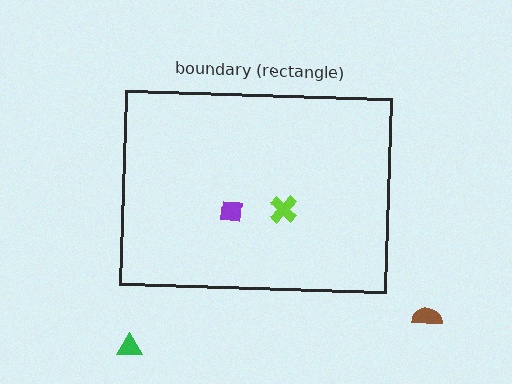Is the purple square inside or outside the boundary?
Inside.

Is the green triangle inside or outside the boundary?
Outside.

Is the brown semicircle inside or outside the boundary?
Outside.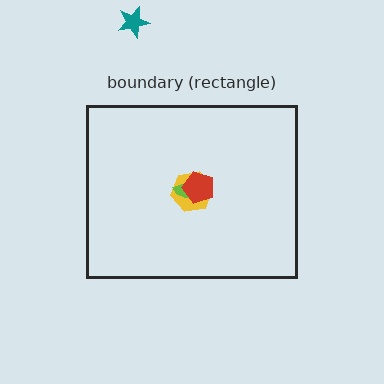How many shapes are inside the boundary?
3 inside, 1 outside.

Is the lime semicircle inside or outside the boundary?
Inside.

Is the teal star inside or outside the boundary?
Outside.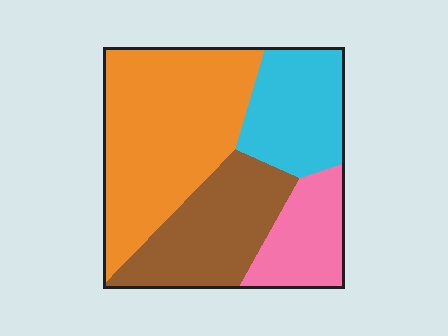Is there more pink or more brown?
Brown.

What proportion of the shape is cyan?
Cyan covers 20% of the shape.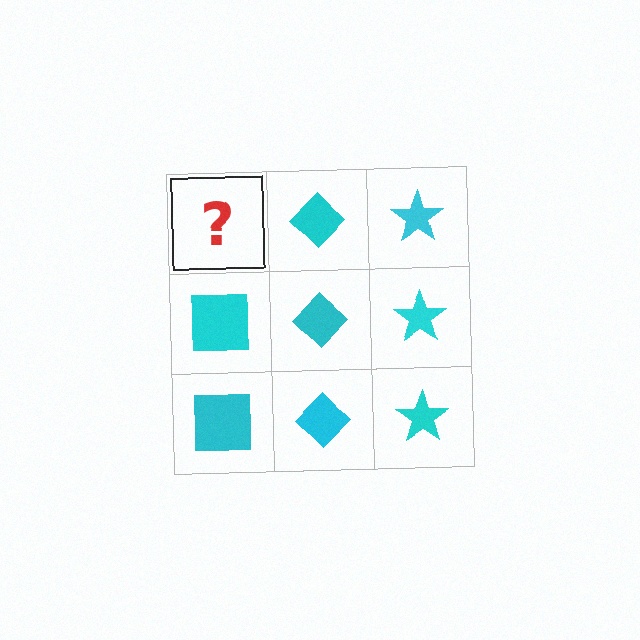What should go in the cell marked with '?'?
The missing cell should contain a cyan square.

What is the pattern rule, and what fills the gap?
The rule is that each column has a consistent shape. The gap should be filled with a cyan square.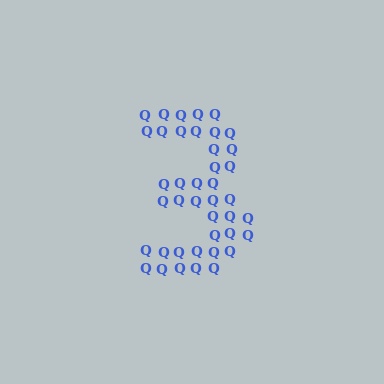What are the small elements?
The small elements are letter Q's.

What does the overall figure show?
The overall figure shows the digit 3.